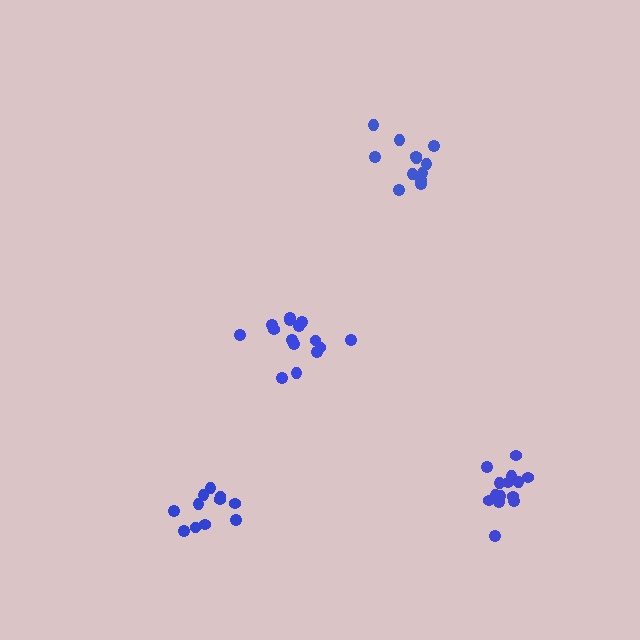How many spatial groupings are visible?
There are 4 spatial groupings.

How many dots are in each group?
Group 1: 15 dots, Group 2: 12 dots, Group 3: 11 dots, Group 4: 14 dots (52 total).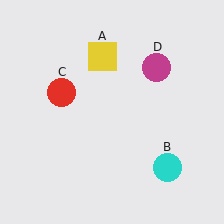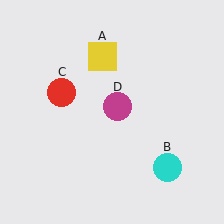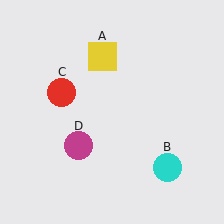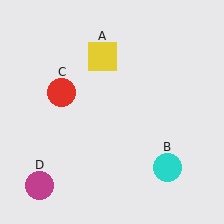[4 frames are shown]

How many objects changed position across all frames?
1 object changed position: magenta circle (object D).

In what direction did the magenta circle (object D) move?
The magenta circle (object D) moved down and to the left.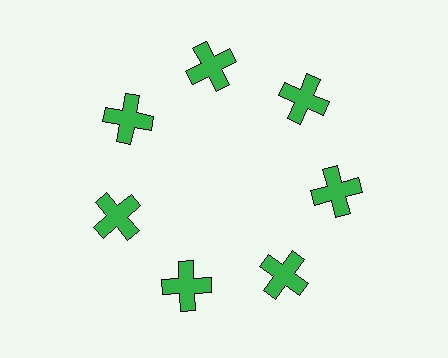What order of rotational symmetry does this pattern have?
This pattern has 7-fold rotational symmetry.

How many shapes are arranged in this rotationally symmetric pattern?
There are 7 shapes, arranged in 7 groups of 1.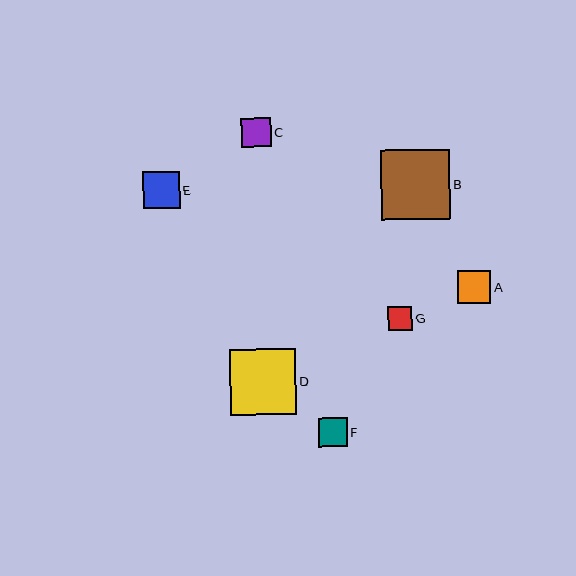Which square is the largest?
Square B is the largest with a size of approximately 70 pixels.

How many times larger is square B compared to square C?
Square B is approximately 2.3 times the size of square C.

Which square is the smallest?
Square G is the smallest with a size of approximately 24 pixels.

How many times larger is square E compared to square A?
Square E is approximately 1.1 times the size of square A.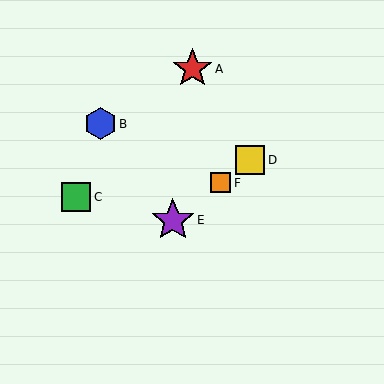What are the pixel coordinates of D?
Object D is at (250, 160).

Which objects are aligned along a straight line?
Objects D, E, F are aligned along a straight line.